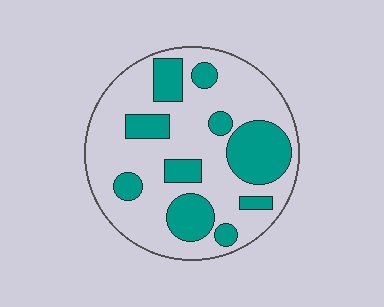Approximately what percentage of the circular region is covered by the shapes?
Approximately 30%.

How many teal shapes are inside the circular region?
10.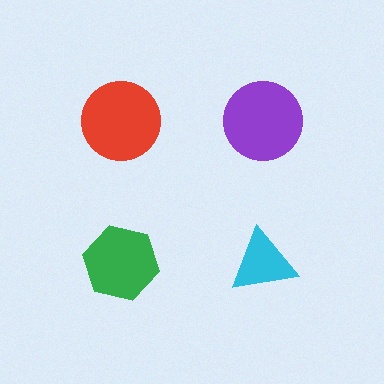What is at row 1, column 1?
A red circle.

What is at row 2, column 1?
A green hexagon.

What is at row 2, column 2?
A cyan triangle.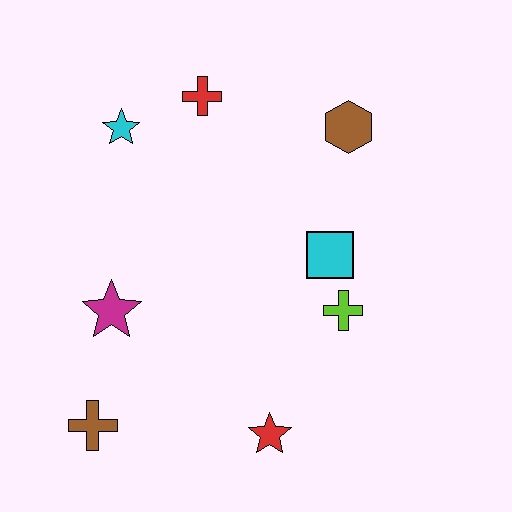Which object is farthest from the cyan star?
The red star is farthest from the cyan star.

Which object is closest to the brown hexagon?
The cyan square is closest to the brown hexagon.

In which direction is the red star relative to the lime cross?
The red star is below the lime cross.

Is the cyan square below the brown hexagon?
Yes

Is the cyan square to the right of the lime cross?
No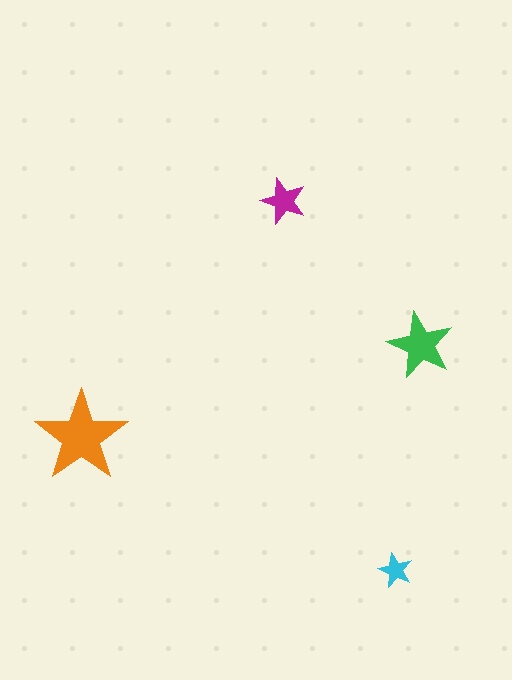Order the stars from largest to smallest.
the orange one, the green one, the magenta one, the cyan one.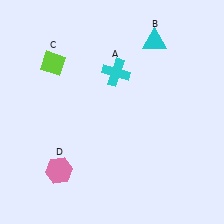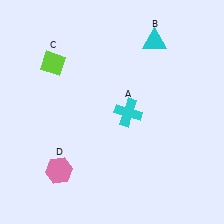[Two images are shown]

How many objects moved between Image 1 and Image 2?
1 object moved between the two images.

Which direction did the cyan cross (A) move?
The cyan cross (A) moved down.